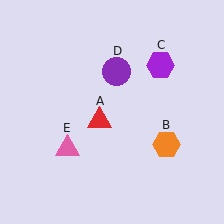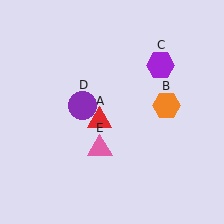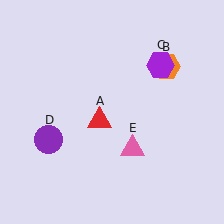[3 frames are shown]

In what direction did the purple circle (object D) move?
The purple circle (object D) moved down and to the left.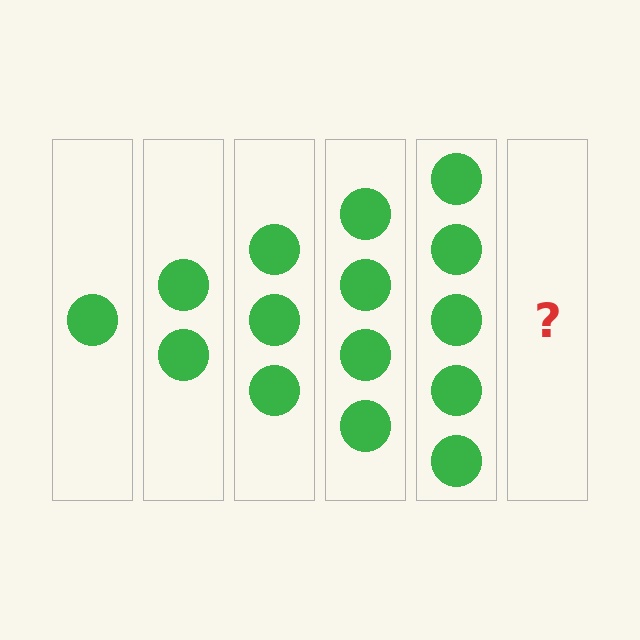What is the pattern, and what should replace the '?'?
The pattern is that each step adds one more circle. The '?' should be 6 circles.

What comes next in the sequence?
The next element should be 6 circles.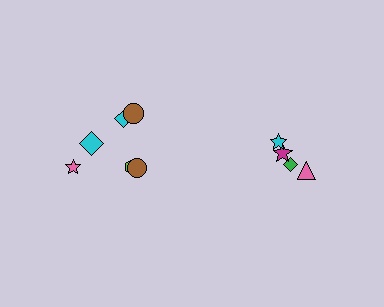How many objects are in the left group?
There are 6 objects.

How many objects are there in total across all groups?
There are 10 objects.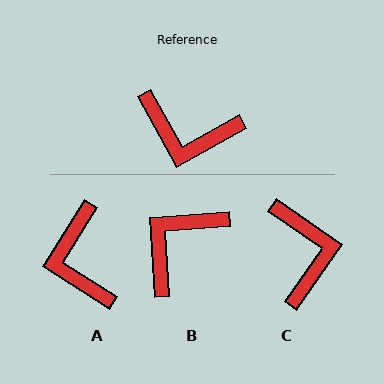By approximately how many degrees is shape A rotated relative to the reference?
Approximately 61 degrees clockwise.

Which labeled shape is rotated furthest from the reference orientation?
C, about 116 degrees away.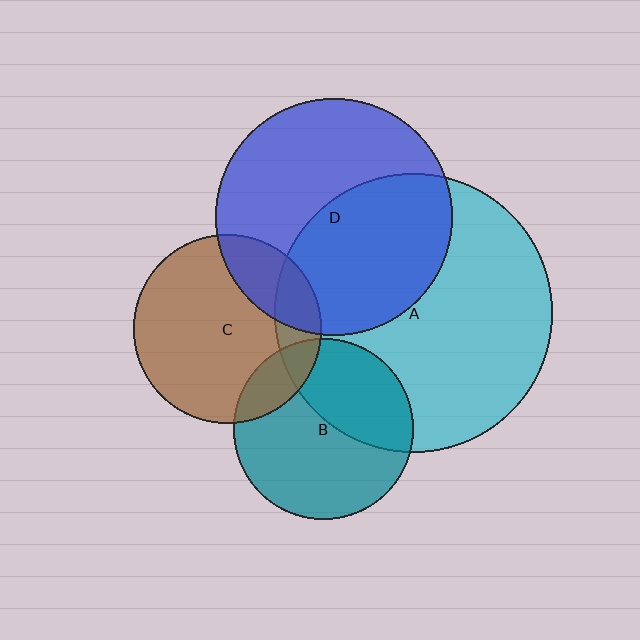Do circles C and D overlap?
Yes.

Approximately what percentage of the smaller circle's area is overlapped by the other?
Approximately 20%.